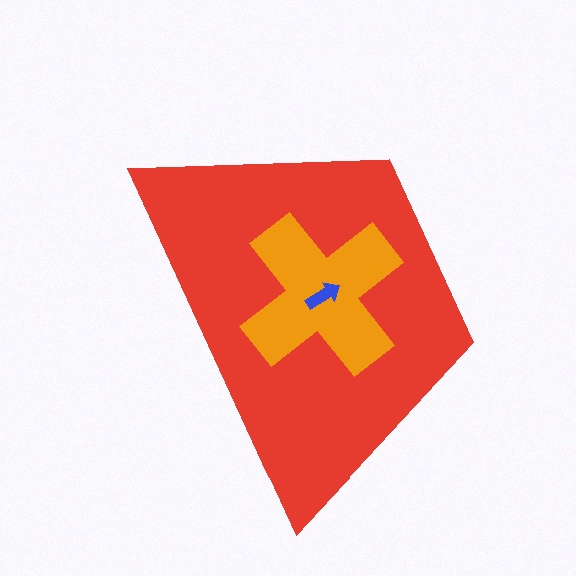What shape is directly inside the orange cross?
The blue arrow.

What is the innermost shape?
The blue arrow.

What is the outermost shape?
The red trapezoid.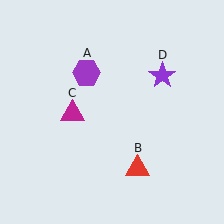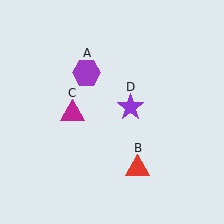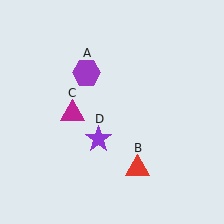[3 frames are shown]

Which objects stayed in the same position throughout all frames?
Purple hexagon (object A) and red triangle (object B) and magenta triangle (object C) remained stationary.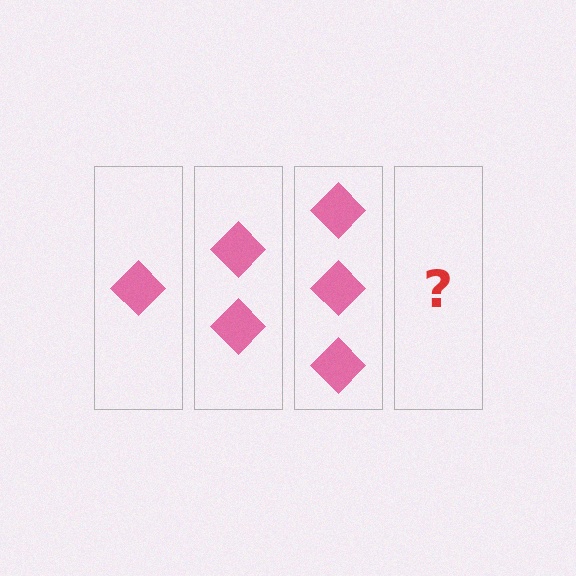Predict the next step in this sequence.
The next step is 4 diamonds.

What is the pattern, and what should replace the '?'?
The pattern is that each step adds one more diamond. The '?' should be 4 diamonds.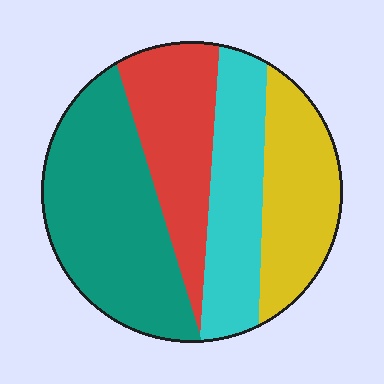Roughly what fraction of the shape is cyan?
Cyan takes up about one fifth (1/5) of the shape.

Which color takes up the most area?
Teal, at roughly 35%.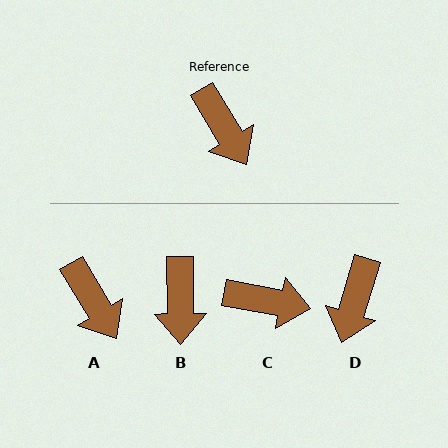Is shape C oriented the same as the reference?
No, it is off by about 48 degrees.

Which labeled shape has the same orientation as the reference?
A.